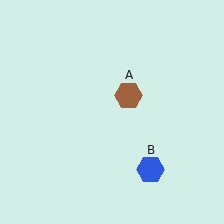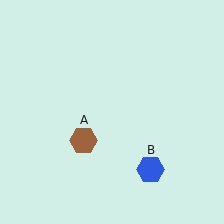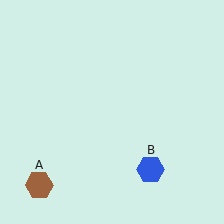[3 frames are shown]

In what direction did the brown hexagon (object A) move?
The brown hexagon (object A) moved down and to the left.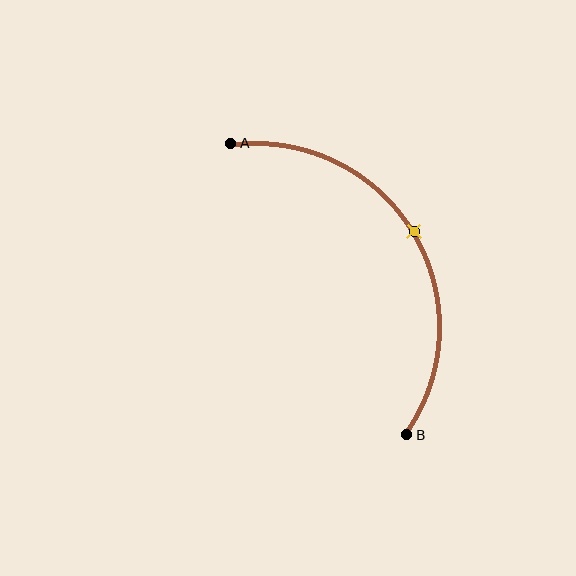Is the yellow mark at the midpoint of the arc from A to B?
Yes. The yellow mark lies on the arc at equal arc-length from both A and B — it is the arc midpoint.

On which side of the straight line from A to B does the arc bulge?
The arc bulges to the right of the straight line connecting A and B.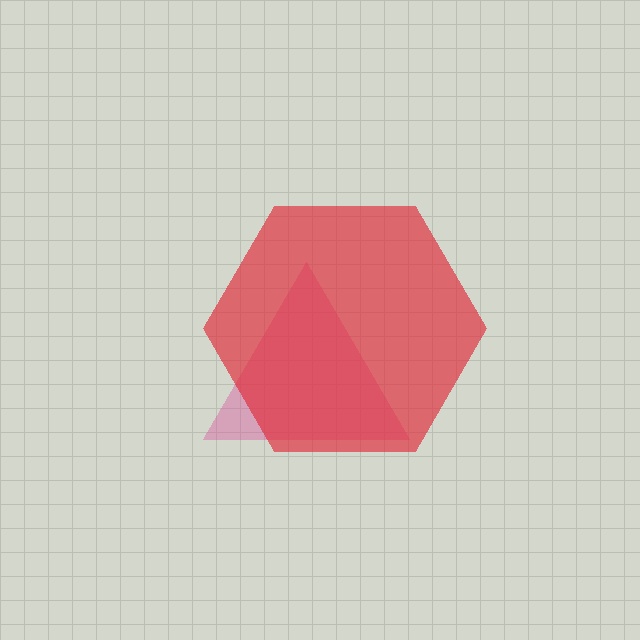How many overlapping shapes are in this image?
There are 2 overlapping shapes in the image.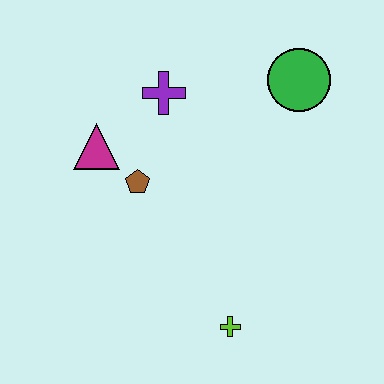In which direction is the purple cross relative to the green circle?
The purple cross is to the left of the green circle.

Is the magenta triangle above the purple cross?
No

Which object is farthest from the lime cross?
The green circle is farthest from the lime cross.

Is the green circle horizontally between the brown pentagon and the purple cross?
No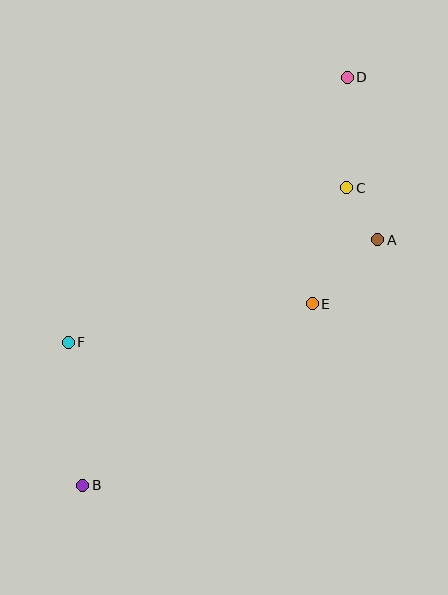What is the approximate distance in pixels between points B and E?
The distance between B and E is approximately 293 pixels.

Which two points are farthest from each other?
Points B and D are farthest from each other.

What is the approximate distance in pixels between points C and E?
The distance between C and E is approximately 121 pixels.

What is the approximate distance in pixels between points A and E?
The distance between A and E is approximately 92 pixels.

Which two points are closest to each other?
Points A and C are closest to each other.